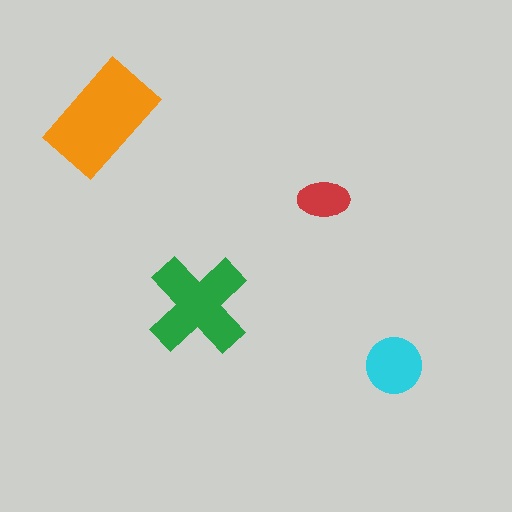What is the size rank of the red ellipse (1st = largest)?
4th.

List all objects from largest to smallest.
The orange rectangle, the green cross, the cyan circle, the red ellipse.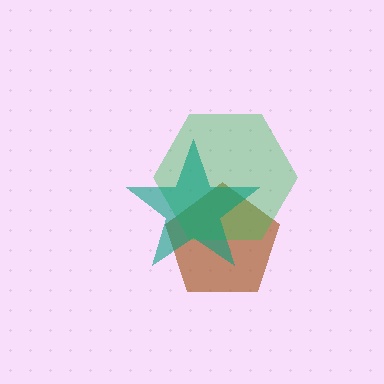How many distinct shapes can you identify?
There are 3 distinct shapes: a brown pentagon, a green hexagon, a teal star.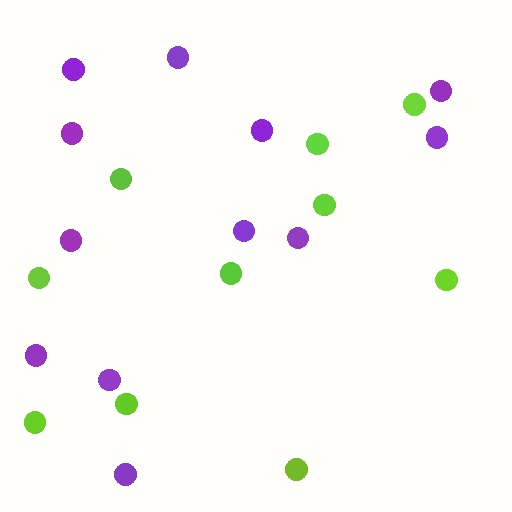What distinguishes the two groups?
There are 2 groups: one group of purple circles (12) and one group of lime circles (10).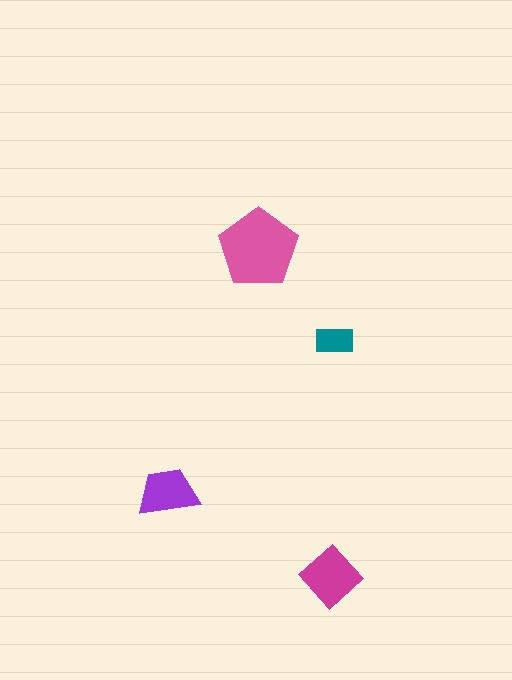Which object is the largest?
The pink pentagon.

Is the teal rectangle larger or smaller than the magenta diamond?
Smaller.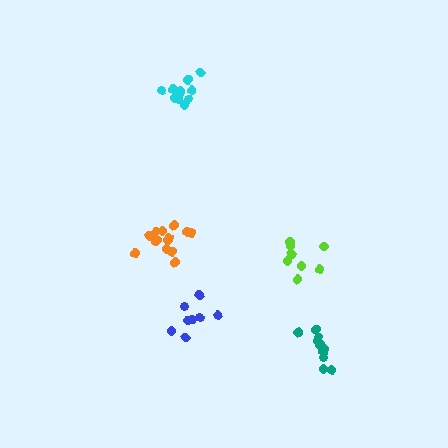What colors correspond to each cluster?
The clusters are colored: blue, orange, teal, cyan, lime.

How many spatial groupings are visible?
There are 5 spatial groupings.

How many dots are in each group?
Group 1: 8 dots, Group 2: 14 dots, Group 3: 11 dots, Group 4: 11 dots, Group 5: 8 dots (52 total).